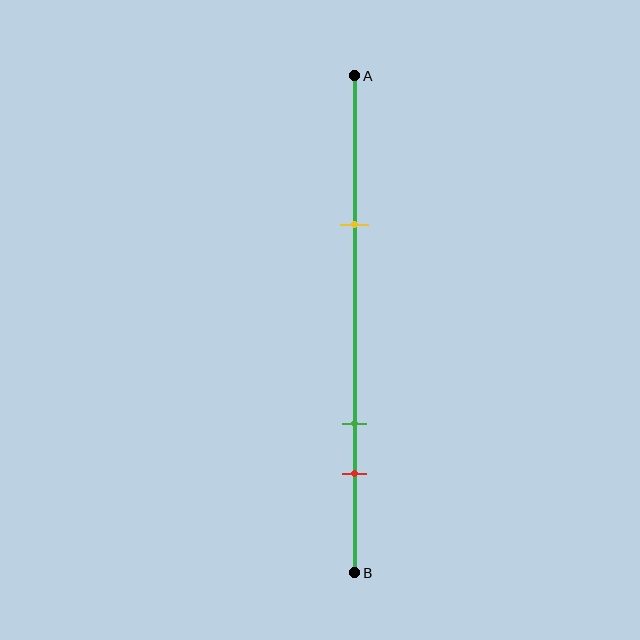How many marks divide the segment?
There are 3 marks dividing the segment.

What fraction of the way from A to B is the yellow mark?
The yellow mark is approximately 30% (0.3) of the way from A to B.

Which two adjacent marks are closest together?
The green and red marks are the closest adjacent pair.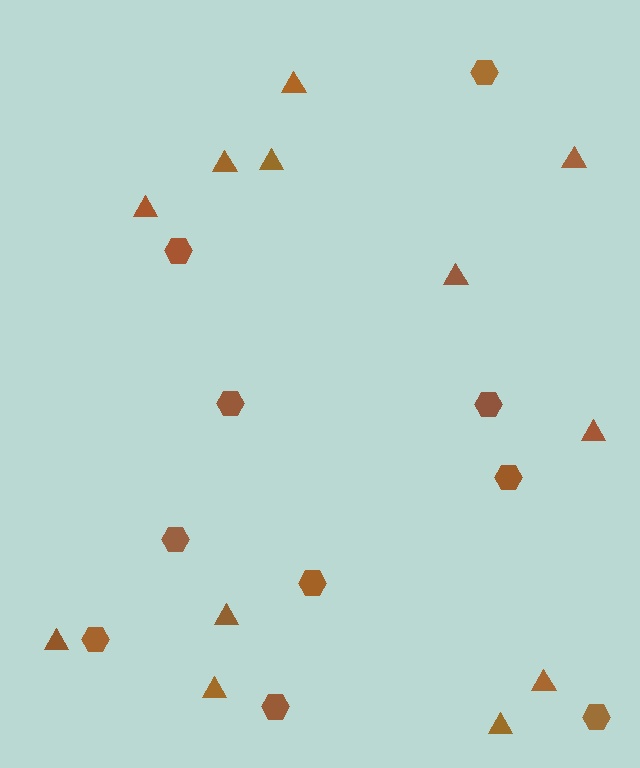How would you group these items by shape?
There are 2 groups: one group of triangles (12) and one group of hexagons (10).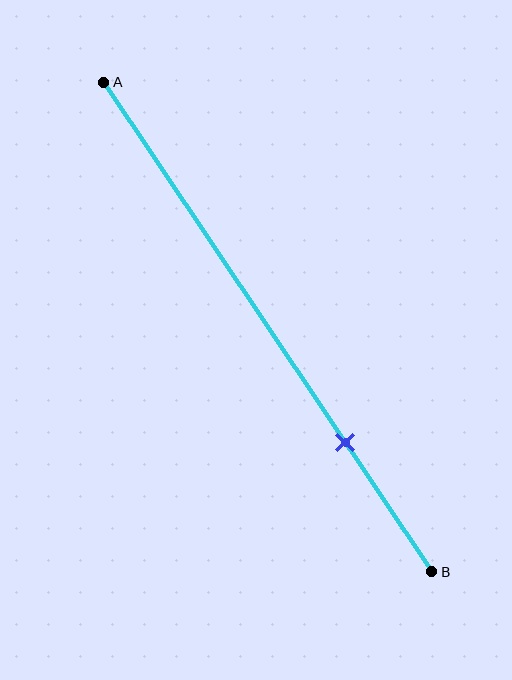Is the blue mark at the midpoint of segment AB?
No, the mark is at about 75% from A, not at the 50% midpoint.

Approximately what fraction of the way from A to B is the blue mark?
The blue mark is approximately 75% of the way from A to B.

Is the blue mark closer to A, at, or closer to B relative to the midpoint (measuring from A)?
The blue mark is closer to point B than the midpoint of segment AB.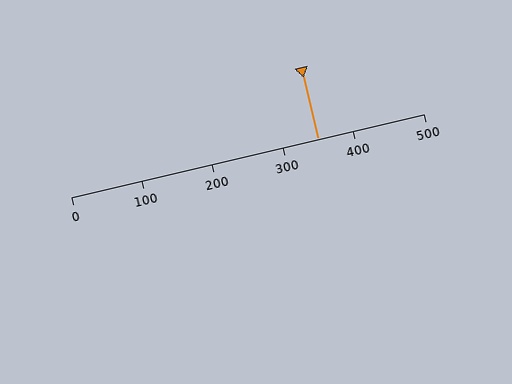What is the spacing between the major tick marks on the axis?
The major ticks are spaced 100 apart.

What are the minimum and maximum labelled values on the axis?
The axis runs from 0 to 500.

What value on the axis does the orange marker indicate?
The marker indicates approximately 350.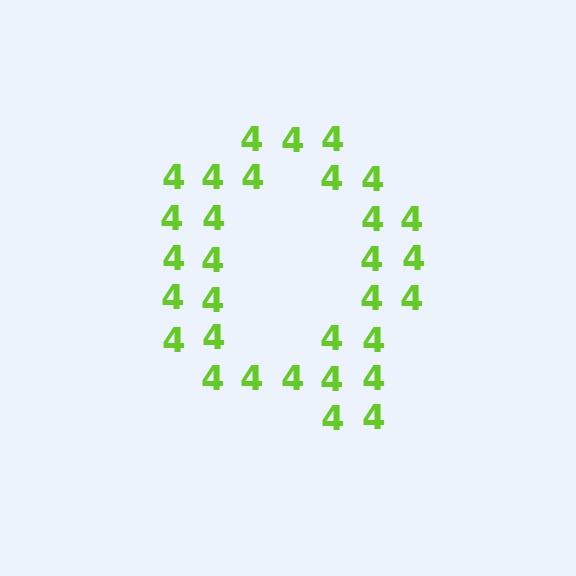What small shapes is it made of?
It is made of small digit 4's.